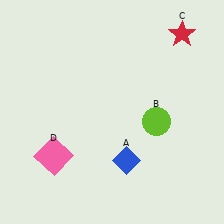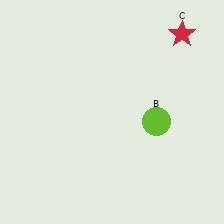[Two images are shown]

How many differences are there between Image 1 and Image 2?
There are 2 differences between the two images.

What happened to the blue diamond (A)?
The blue diamond (A) was removed in Image 2. It was in the bottom-right area of Image 1.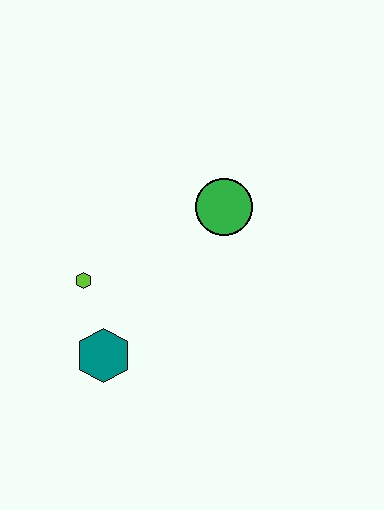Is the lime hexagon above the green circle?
No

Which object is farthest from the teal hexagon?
The green circle is farthest from the teal hexagon.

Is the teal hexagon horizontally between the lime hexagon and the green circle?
Yes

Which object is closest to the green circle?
The lime hexagon is closest to the green circle.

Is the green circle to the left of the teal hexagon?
No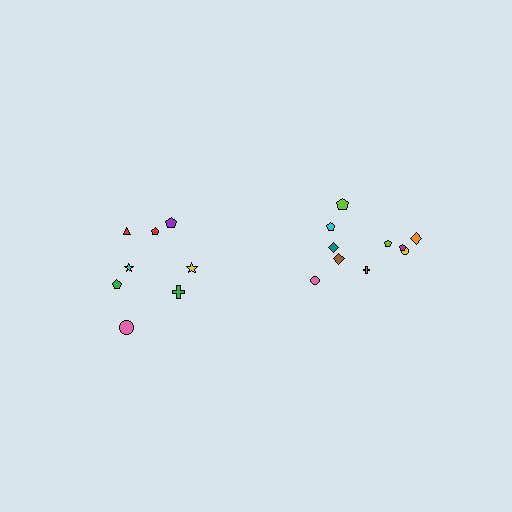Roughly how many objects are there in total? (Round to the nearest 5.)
Roughly 20 objects in total.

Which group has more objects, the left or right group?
The right group.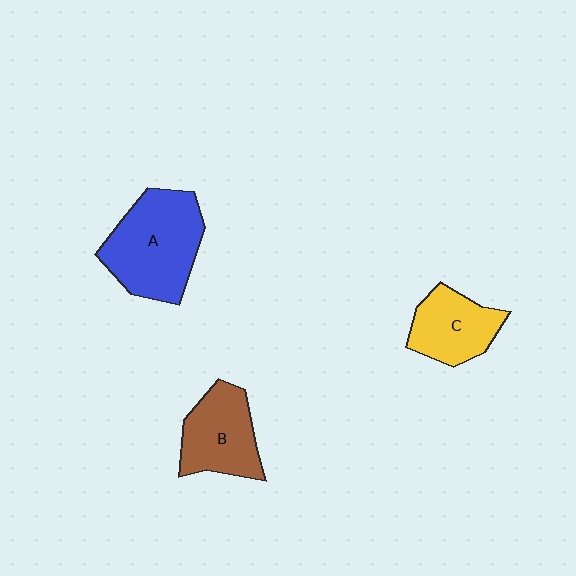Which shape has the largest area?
Shape A (blue).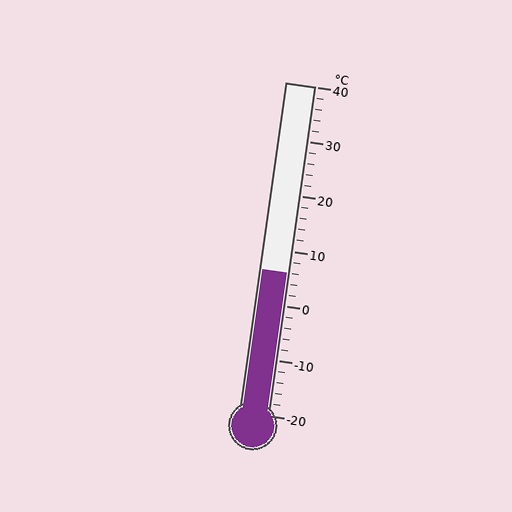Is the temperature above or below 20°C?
The temperature is below 20°C.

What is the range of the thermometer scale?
The thermometer scale ranges from -20°C to 40°C.